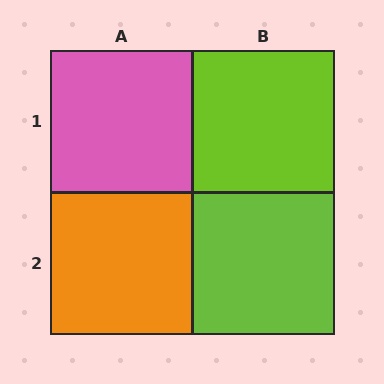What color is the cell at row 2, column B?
Lime.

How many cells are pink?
1 cell is pink.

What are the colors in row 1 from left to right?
Pink, lime.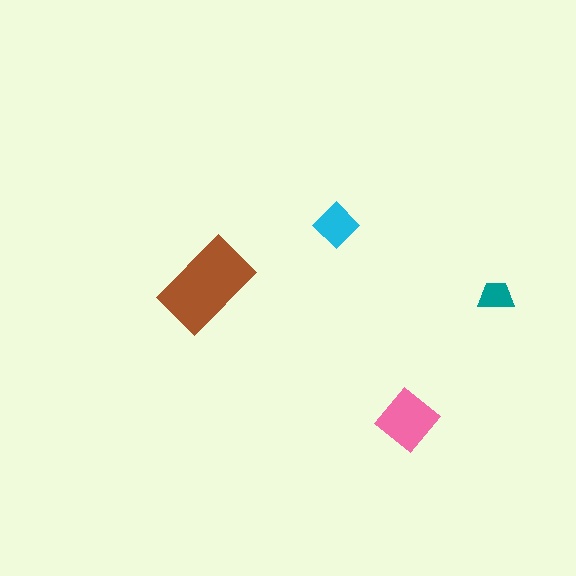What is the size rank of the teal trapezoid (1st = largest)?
4th.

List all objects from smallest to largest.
The teal trapezoid, the cyan diamond, the pink diamond, the brown rectangle.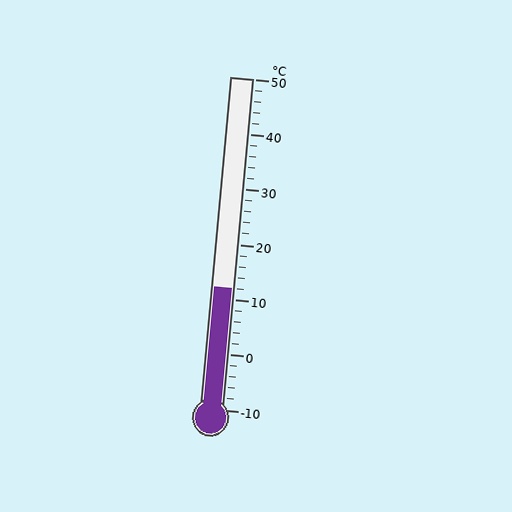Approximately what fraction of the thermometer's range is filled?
The thermometer is filled to approximately 35% of its range.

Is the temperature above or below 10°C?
The temperature is above 10°C.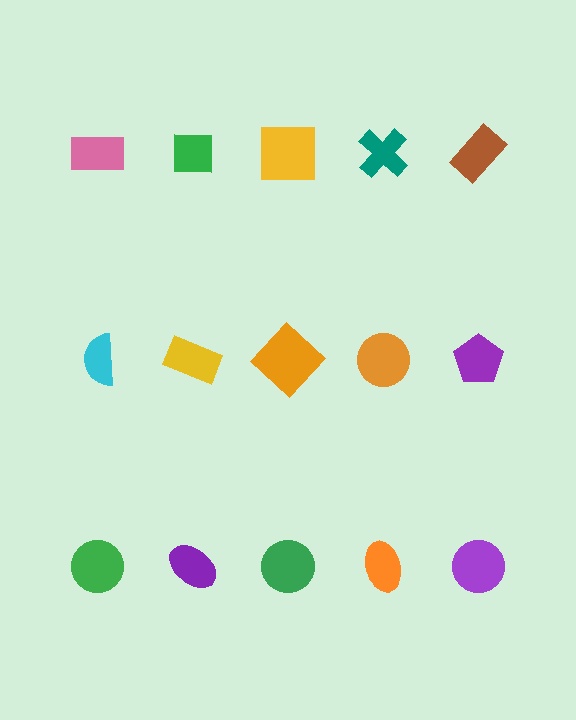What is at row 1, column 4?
A teal cross.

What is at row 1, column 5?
A brown rectangle.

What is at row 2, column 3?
An orange diamond.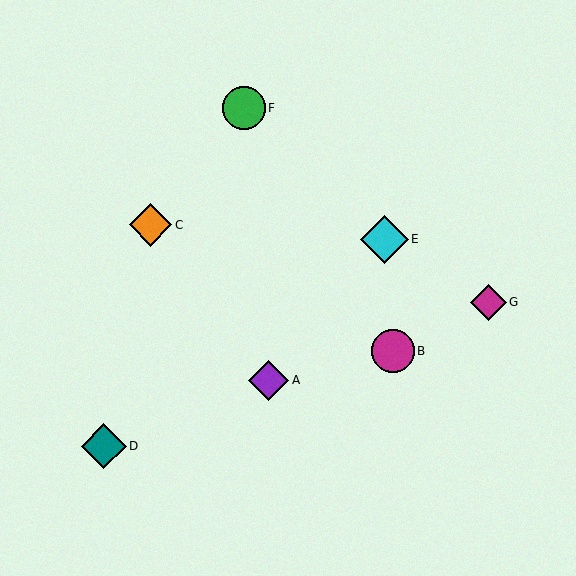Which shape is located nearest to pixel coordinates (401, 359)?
The magenta circle (labeled B) at (393, 351) is nearest to that location.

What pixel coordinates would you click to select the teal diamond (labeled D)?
Click at (104, 446) to select the teal diamond D.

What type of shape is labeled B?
Shape B is a magenta circle.